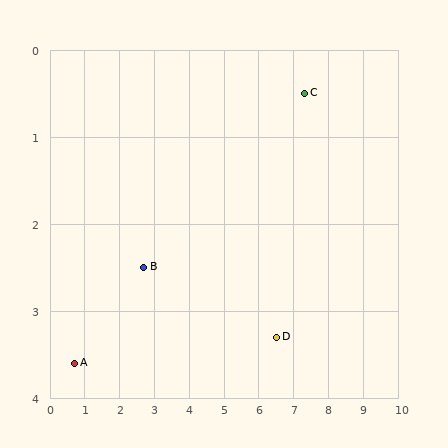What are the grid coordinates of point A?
Point A is at approximately (0.7, 3.6).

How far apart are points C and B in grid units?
Points C and B are about 5.0 grid units apart.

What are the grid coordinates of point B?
Point B is at approximately (2.7, 2.5).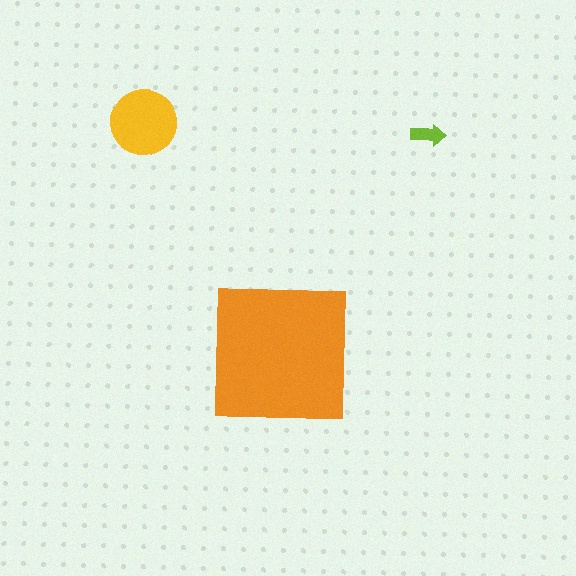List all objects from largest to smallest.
The orange square, the yellow circle, the lime arrow.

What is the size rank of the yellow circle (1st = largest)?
2nd.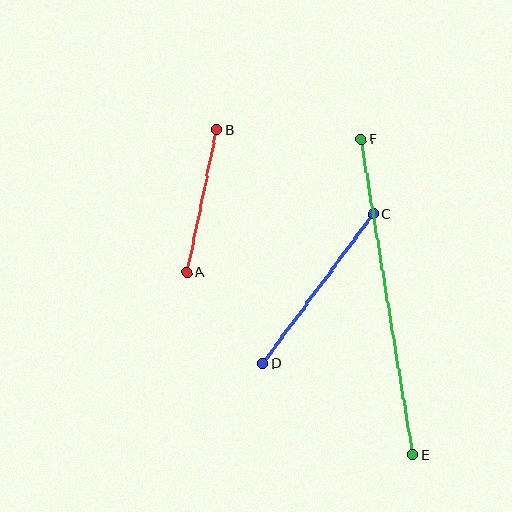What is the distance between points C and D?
The distance is approximately 186 pixels.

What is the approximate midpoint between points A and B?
The midpoint is at approximately (202, 201) pixels.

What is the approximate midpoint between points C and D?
The midpoint is at approximately (318, 289) pixels.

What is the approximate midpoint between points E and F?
The midpoint is at approximately (387, 297) pixels.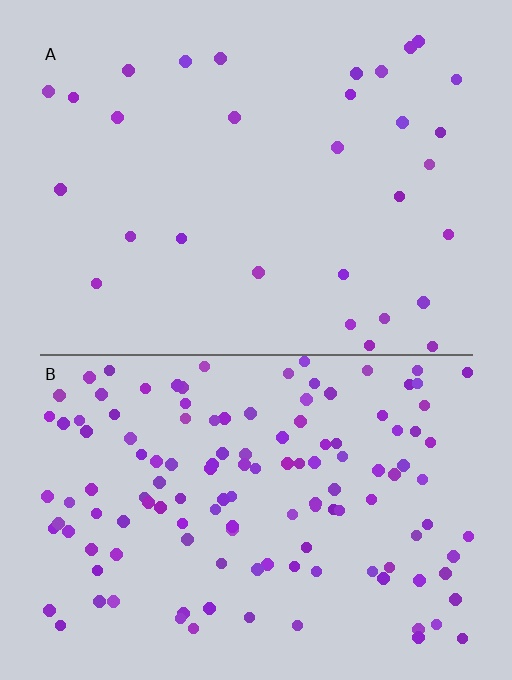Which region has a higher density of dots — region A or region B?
B (the bottom).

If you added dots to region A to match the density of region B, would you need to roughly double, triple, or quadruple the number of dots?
Approximately quadruple.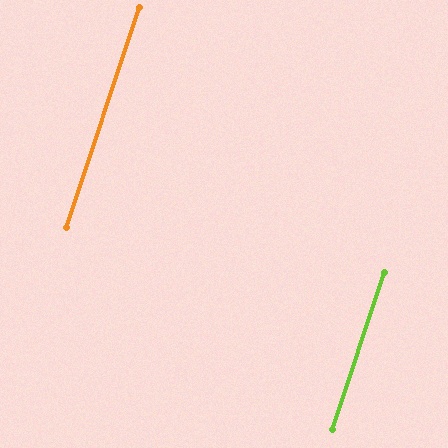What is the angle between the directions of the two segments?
Approximately 0 degrees.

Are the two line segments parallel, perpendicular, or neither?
Parallel — their directions differ by only 0.1°.